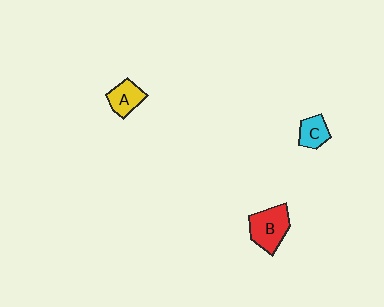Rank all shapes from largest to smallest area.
From largest to smallest: B (red), A (yellow), C (cyan).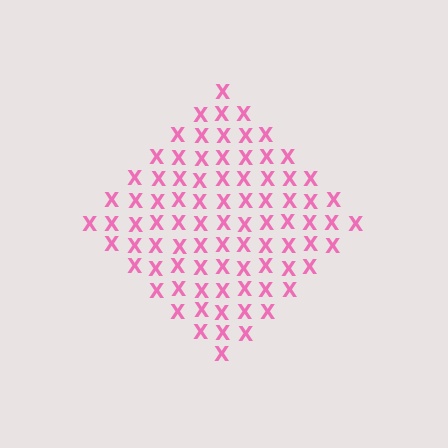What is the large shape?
The large shape is a diamond.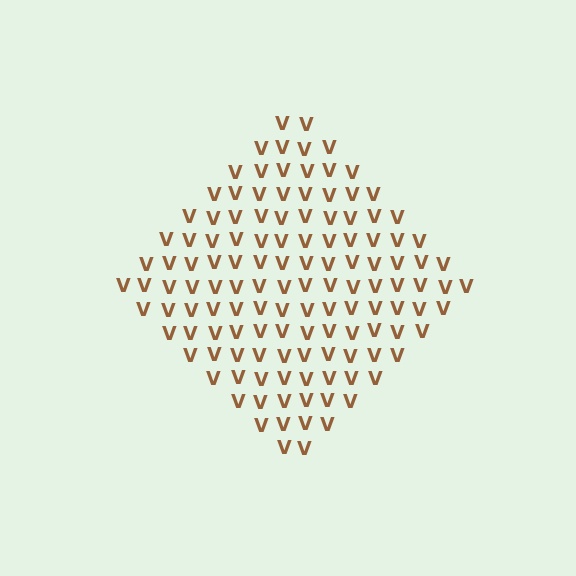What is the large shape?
The large shape is a diamond.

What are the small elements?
The small elements are letter V's.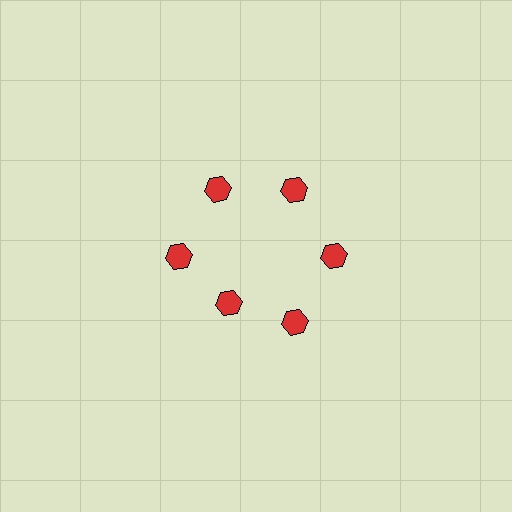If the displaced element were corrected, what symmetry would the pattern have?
It would have 6-fold rotational symmetry — the pattern would map onto itself every 60 degrees.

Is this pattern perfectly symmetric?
No. The 6 red hexagons are arranged in a ring, but one element near the 7 o'clock position is pulled inward toward the center, breaking the 6-fold rotational symmetry.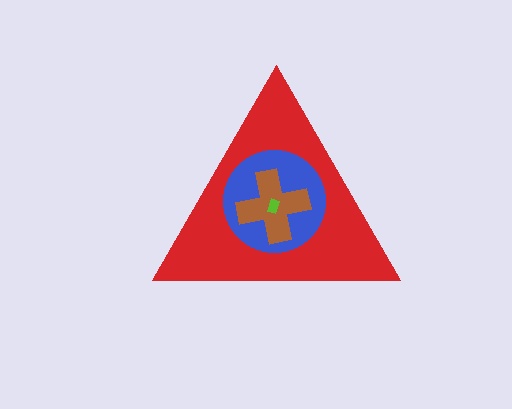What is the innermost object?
The lime rectangle.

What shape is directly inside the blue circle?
The brown cross.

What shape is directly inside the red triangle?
The blue circle.